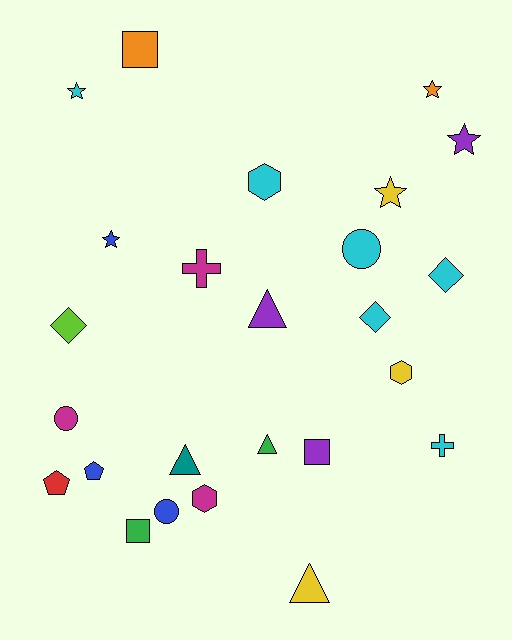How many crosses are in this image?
There are 2 crosses.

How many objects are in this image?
There are 25 objects.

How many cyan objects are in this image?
There are 6 cyan objects.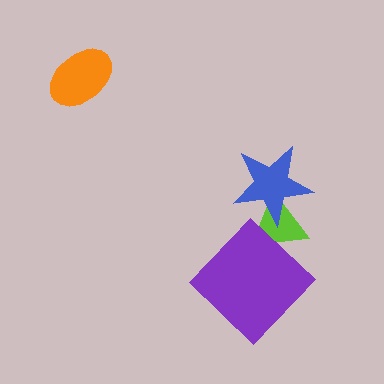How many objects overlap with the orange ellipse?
0 objects overlap with the orange ellipse.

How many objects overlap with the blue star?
1 object overlaps with the blue star.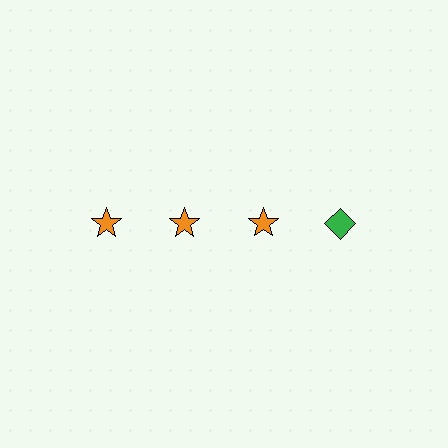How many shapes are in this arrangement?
There are 4 shapes arranged in a grid pattern.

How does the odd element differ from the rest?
It differs in both color (green instead of orange) and shape (diamond instead of star).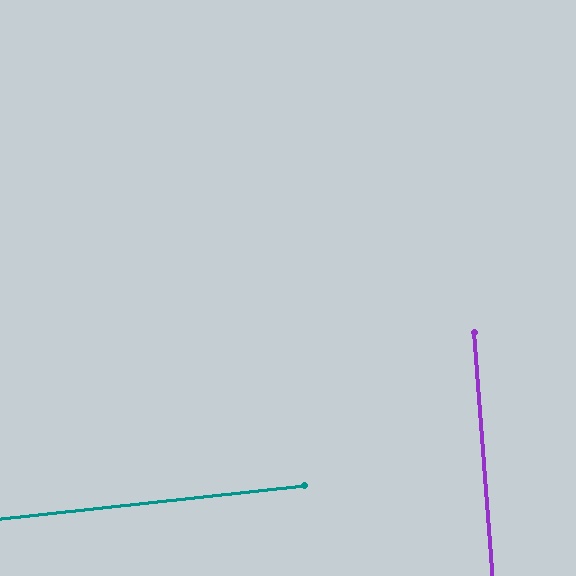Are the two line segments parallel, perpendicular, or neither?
Perpendicular — they meet at approximately 88°.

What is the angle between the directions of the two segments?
Approximately 88 degrees.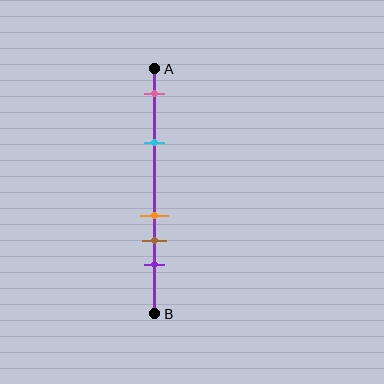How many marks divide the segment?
There are 5 marks dividing the segment.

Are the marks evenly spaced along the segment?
No, the marks are not evenly spaced.